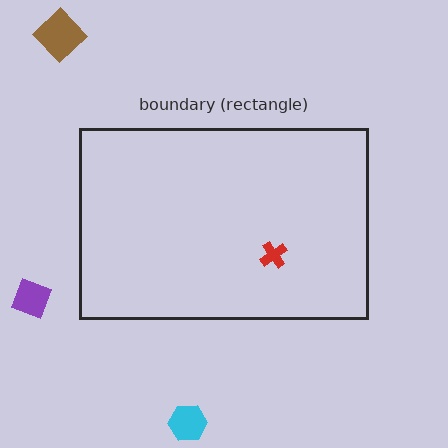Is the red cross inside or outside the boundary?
Inside.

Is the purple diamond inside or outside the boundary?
Outside.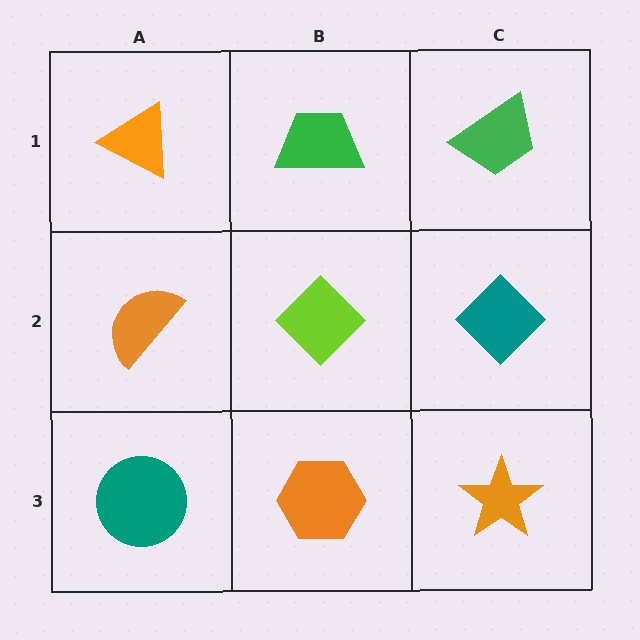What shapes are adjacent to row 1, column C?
A teal diamond (row 2, column C), a green trapezoid (row 1, column B).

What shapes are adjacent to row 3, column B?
A lime diamond (row 2, column B), a teal circle (row 3, column A), an orange star (row 3, column C).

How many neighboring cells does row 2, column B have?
4.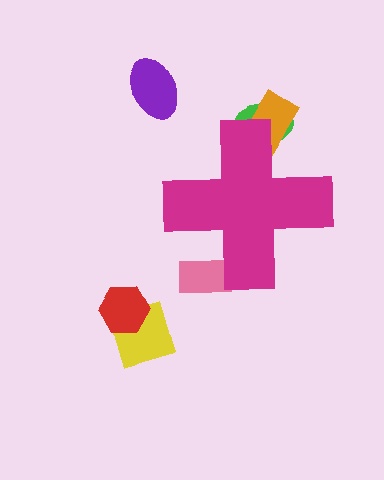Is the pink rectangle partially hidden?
Yes, the pink rectangle is partially hidden behind the magenta cross.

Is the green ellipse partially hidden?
Yes, the green ellipse is partially hidden behind the magenta cross.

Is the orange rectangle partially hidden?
Yes, the orange rectangle is partially hidden behind the magenta cross.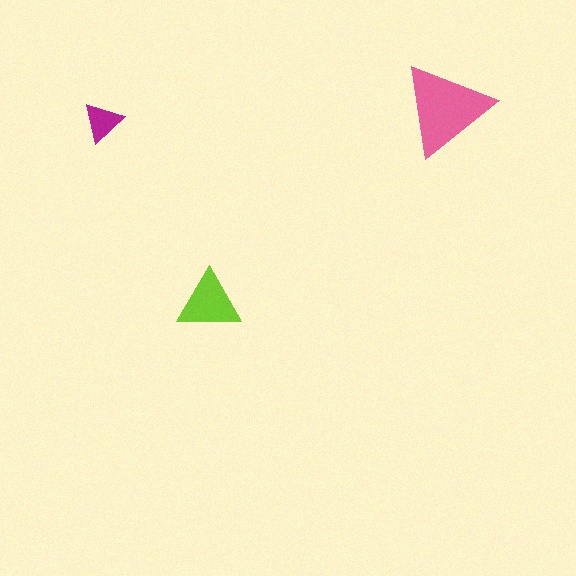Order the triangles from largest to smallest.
the pink one, the lime one, the magenta one.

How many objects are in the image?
There are 3 objects in the image.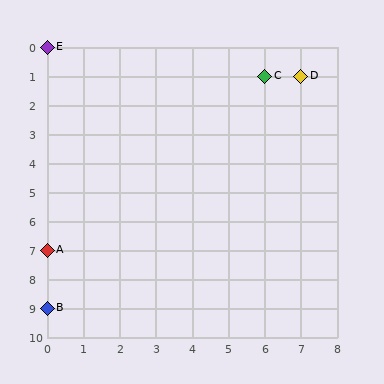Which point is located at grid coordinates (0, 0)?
Point E is at (0, 0).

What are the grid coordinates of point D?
Point D is at grid coordinates (7, 1).